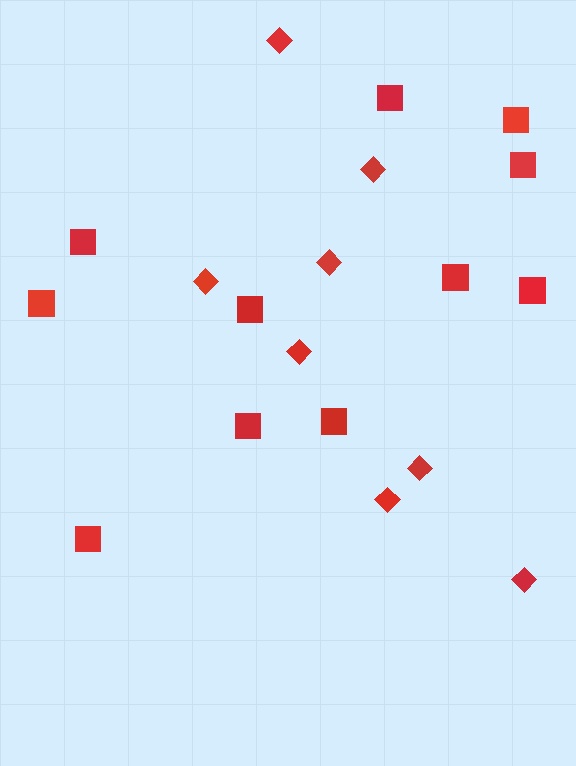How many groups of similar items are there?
There are 2 groups: one group of diamonds (8) and one group of squares (11).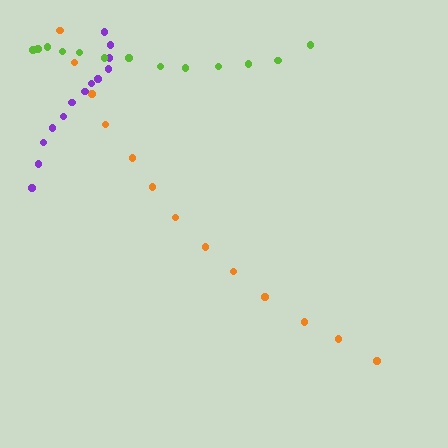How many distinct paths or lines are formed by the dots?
There are 3 distinct paths.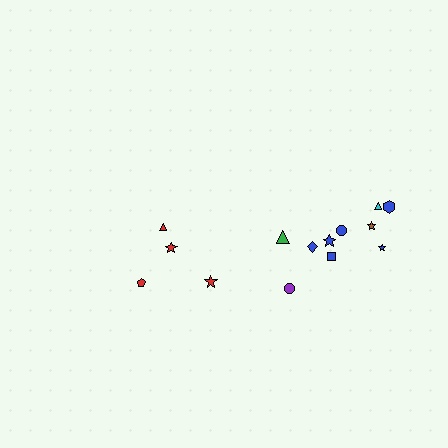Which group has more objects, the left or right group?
The right group.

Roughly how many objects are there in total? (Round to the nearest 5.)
Roughly 15 objects in total.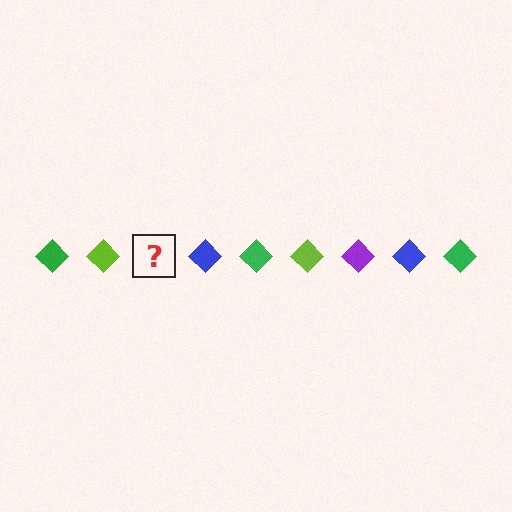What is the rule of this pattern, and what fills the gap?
The rule is that the pattern cycles through green, lime, purple, blue diamonds. The gap should be filled with a purple diamond.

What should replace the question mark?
The question mark should be replaced with a purple diamond.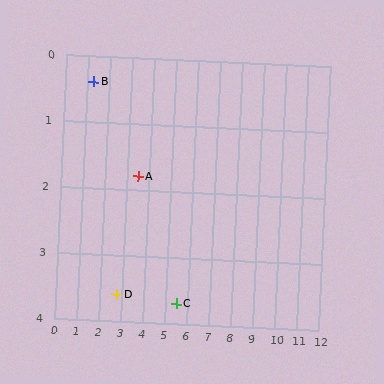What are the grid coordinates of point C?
Point C is at approximately (5.5, 3.7).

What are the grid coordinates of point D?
Point D is at approximately (2.8, 3.6).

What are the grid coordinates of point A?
Point A is at approximately (3.5, 1.8).